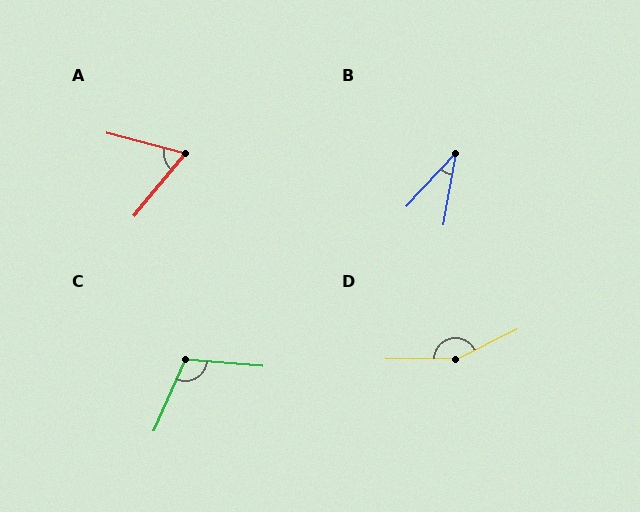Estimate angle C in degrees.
Approximately 109 degrees.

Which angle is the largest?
D, at approximately 153 degrees.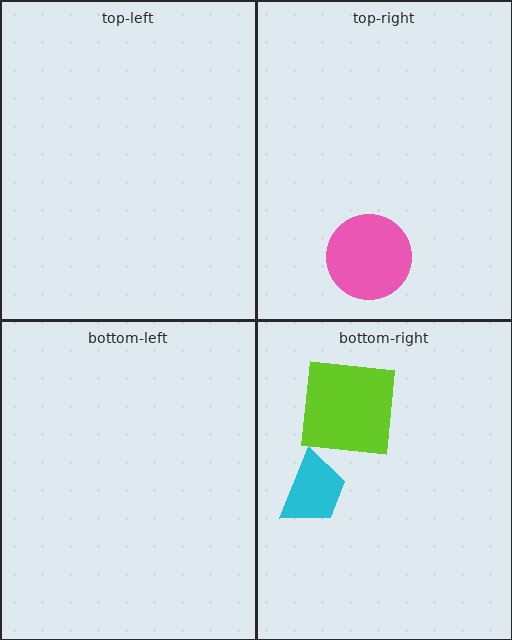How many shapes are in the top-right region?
1.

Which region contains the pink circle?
The top-right region.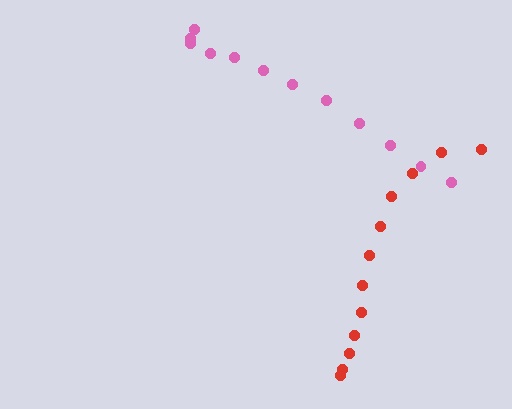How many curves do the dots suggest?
There are 2 distinct paths.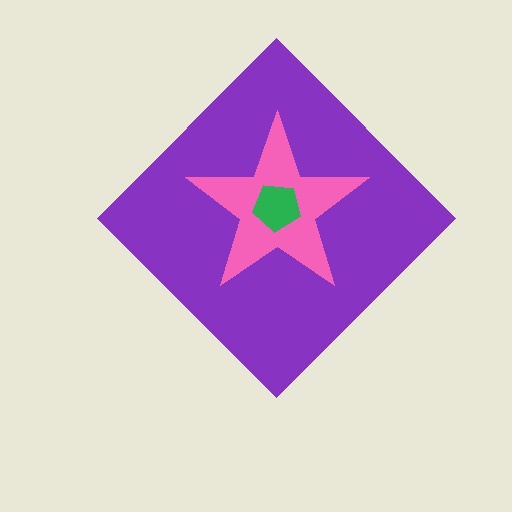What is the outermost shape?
The purple diamond.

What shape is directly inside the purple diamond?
The pink star.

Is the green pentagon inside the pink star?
Yes.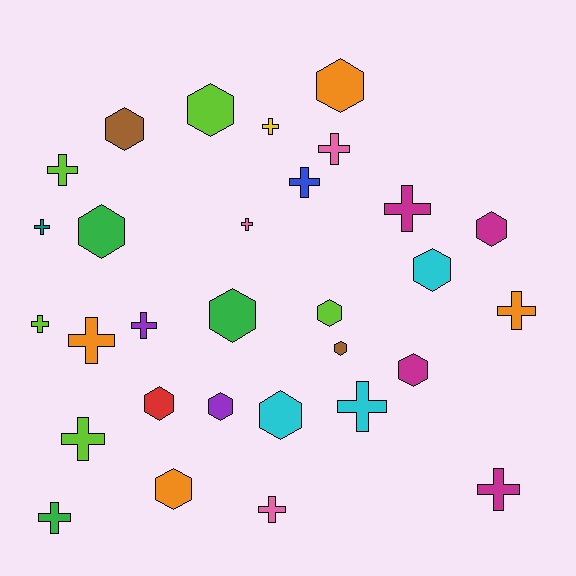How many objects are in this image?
There are 30 objects.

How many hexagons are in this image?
There are 14 hexagons.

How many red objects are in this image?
There is 1 red object.